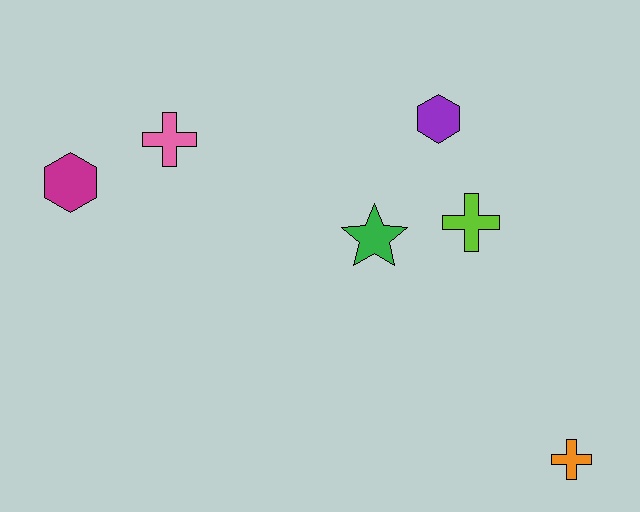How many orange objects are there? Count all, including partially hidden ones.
There is 1 orange object.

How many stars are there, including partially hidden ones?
There is 1 star.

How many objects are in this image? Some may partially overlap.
There are 6 objects.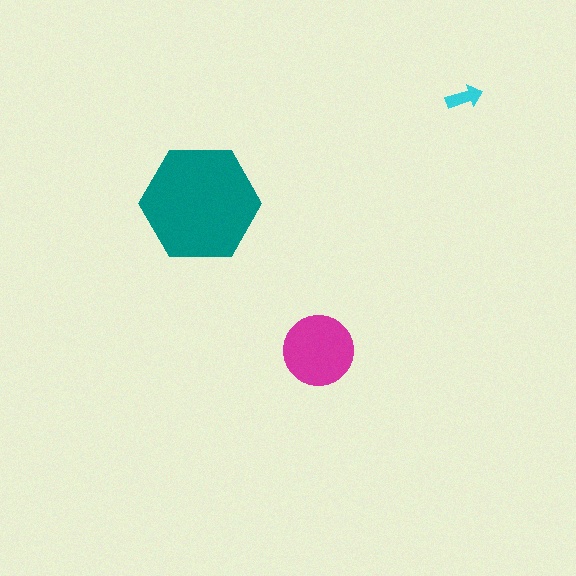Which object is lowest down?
The magenta circle is bottommost.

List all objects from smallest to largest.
The cyan arrow, the magenta circle, the teal hexagon.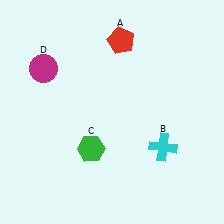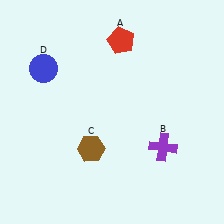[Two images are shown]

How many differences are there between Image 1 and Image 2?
There are 3 differences between the two images.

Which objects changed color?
B changed from cyan to purple. C changed from green to brown. D changed from magenta to blue.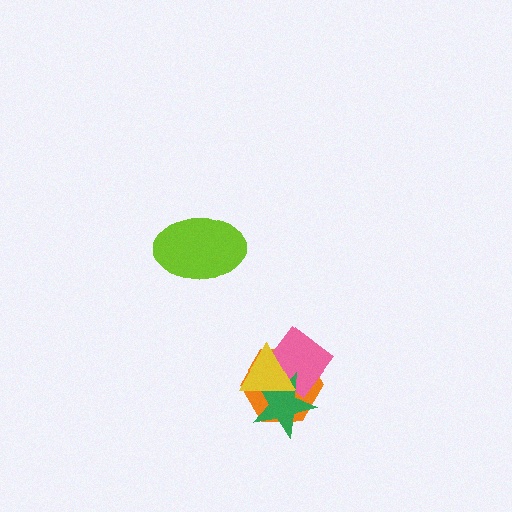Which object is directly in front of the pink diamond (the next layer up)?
The green star is directly in front of the pink diamond.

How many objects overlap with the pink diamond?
3 objects overlap with the pink diamond.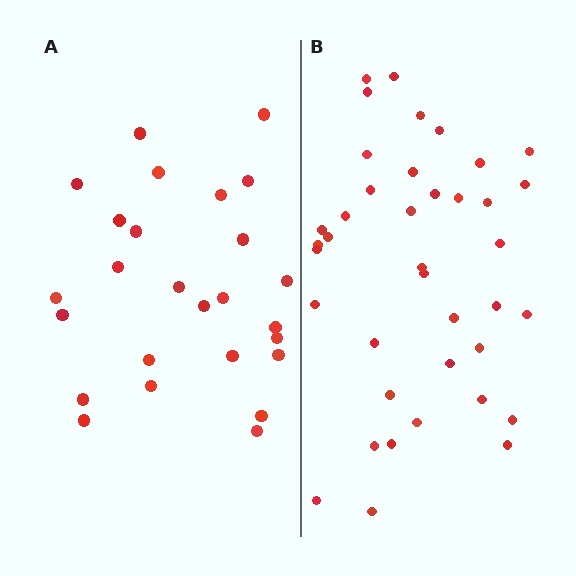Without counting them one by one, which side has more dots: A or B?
Region B (the right region) has more dots.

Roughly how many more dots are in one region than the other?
Region B has approximately 15 more dots than region A.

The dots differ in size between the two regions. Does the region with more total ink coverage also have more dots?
No. Region A has more total ink coverage because its dots are larger, but region B actually contains more individual dots. Total area can be misleading — the number of items is what matters here.